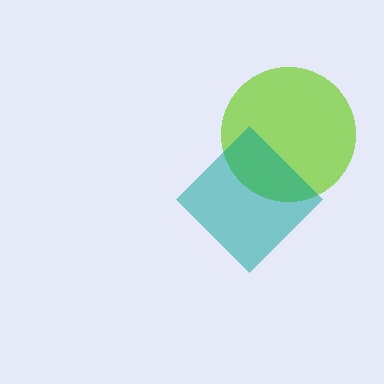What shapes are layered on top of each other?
The layered shapes are: a lime circle, a teal diamond.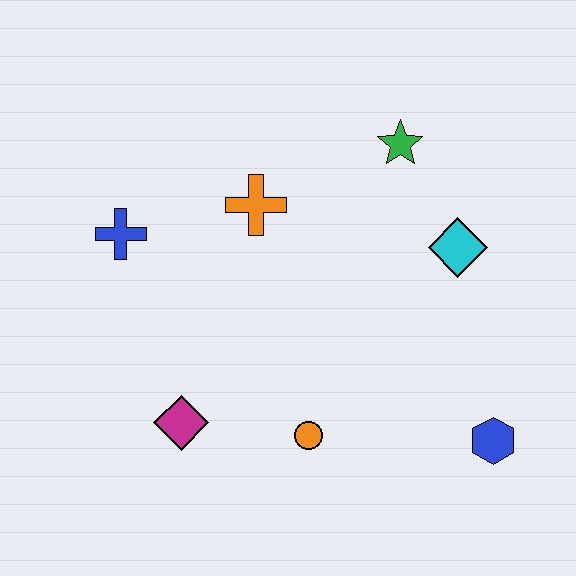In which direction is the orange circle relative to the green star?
The orange circle is below the green star.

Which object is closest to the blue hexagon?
The orange circle is closest to the blue hexagon.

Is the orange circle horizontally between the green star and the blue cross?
Yes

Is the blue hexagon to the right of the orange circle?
Yes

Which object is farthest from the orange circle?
The green star is farthest from the orange circle.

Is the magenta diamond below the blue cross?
Yes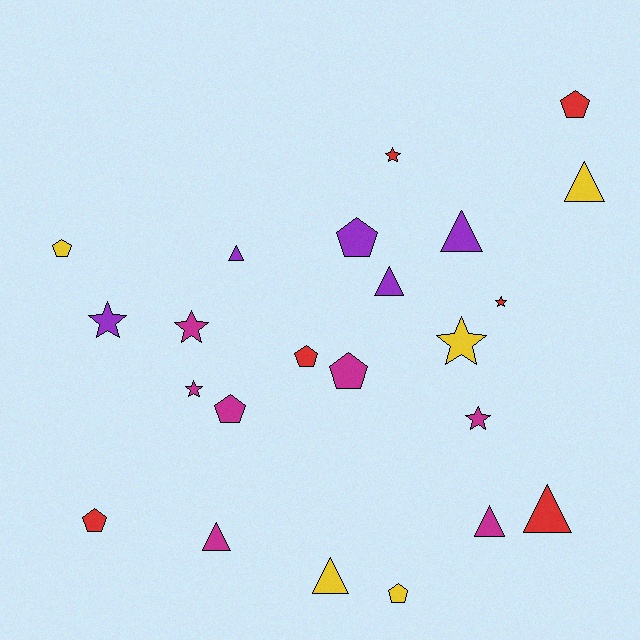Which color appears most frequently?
Magenta, with 7 objects.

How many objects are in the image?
There are 23 objects.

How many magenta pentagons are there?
There are 2 magenta pentagons.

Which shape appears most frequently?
Triangle, with 8 objects.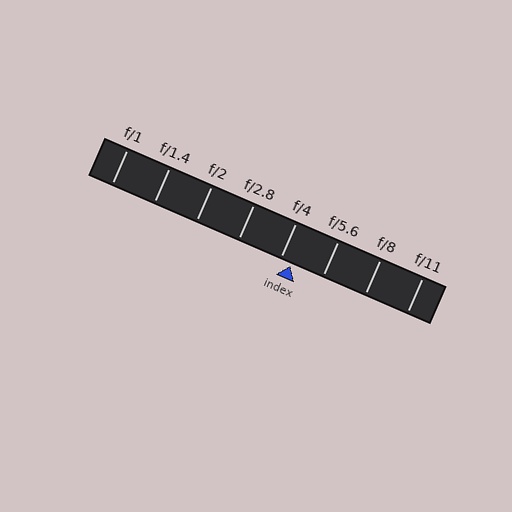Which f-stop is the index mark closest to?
The index mark is closest to f/4.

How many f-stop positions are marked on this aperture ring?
There are 8 f-stop positions marked.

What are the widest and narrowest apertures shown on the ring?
The widest aperture shown is f/1 and the narrowest is f/11.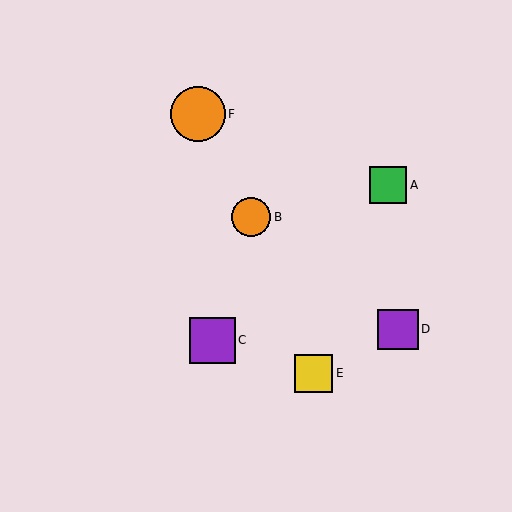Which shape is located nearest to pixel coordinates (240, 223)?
The orange circle (labeled B) at (251, 217) is nearest to that location.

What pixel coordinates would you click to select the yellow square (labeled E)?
Click at (313, 373) to select the yellow square E.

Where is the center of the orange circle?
The center of the orange circle is at (198, 114).